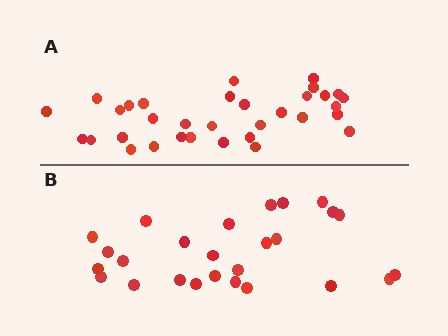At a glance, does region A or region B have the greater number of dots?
Region A (the top region) has more dots.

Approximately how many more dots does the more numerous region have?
Region A has roughly 8 or so more dots than region B.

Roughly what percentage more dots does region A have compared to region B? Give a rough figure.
About 25% more.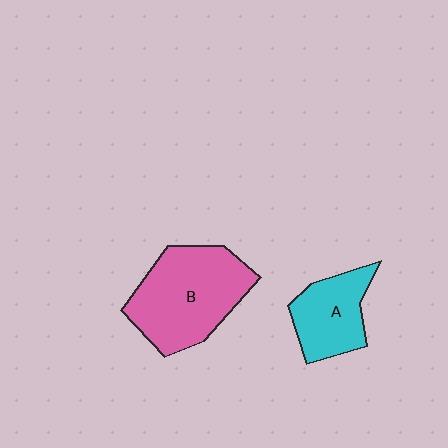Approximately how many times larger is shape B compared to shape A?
Approximately 1.7 times.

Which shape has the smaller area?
Shape A (cyan).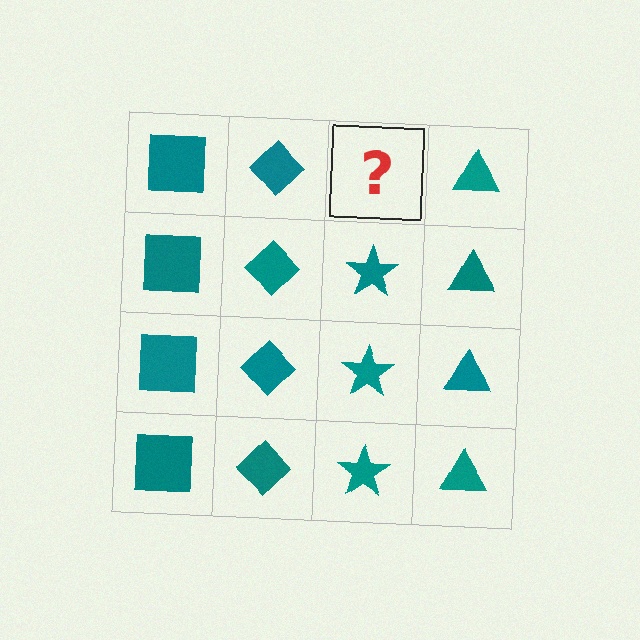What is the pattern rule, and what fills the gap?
The rule is that each column has a consistent shape. The gap should be filled with a teal star.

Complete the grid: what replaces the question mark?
The question mark should be replaced with a teal star.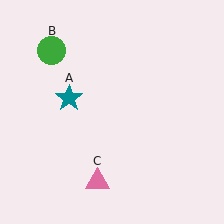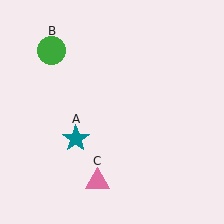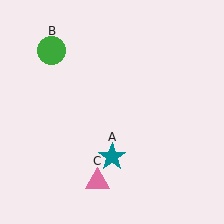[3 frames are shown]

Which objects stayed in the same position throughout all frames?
Green circle (object B) and pink triangle (object C) remained stationary.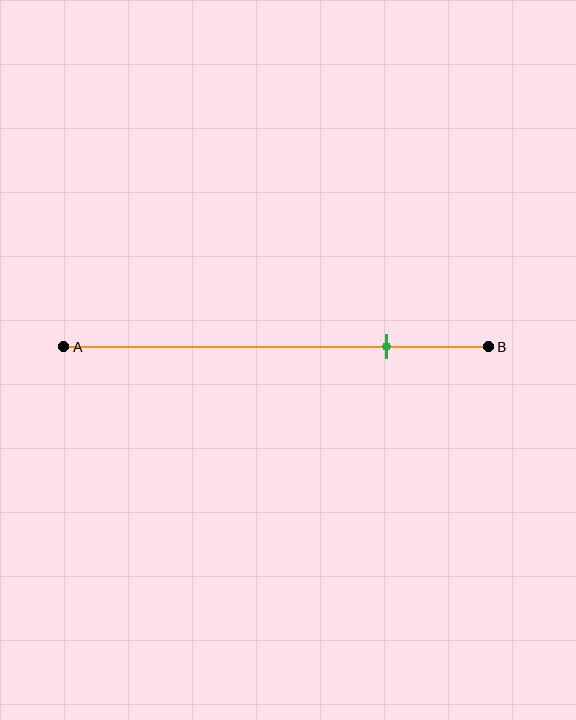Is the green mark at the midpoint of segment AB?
No, the mark is at about 75% from A, not at the 50% midpoint.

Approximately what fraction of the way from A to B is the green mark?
The green mark is approximately 75% of the way from A to B.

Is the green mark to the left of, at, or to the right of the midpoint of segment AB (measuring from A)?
The green mark is to the right of the midpoint of segment AB.